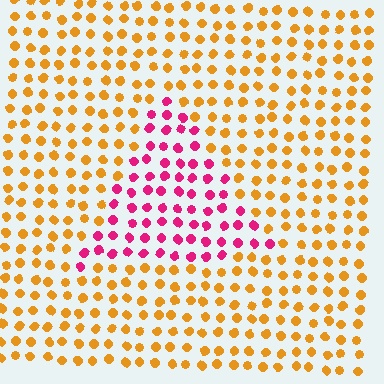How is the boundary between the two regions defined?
The boundary is defined purely by a slight shift in hue (about 67 degrees). Spacing, size, and orientation are identical on both sides.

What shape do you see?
I see a triangle.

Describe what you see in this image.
The image is filled with small orange elements in a uniform arrangement. A triangle-shaped region is visible where the elements are tinted to a slightly different hue, forming a subtle color boundary.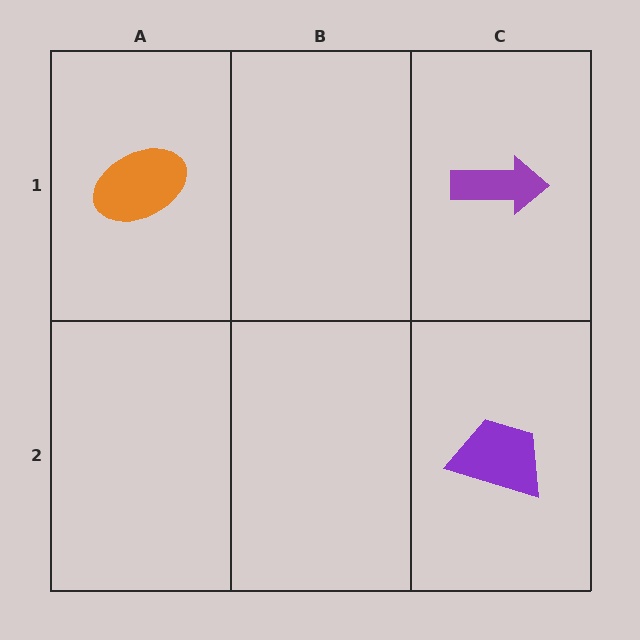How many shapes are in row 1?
2 shapes.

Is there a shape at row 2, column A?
No, that cell is empty.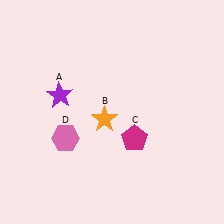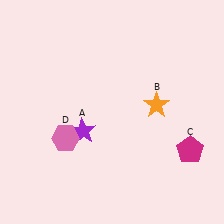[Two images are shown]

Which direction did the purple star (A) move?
The purple star (A) moved down.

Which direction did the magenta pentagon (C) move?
The magenta pentagon (C) moved right.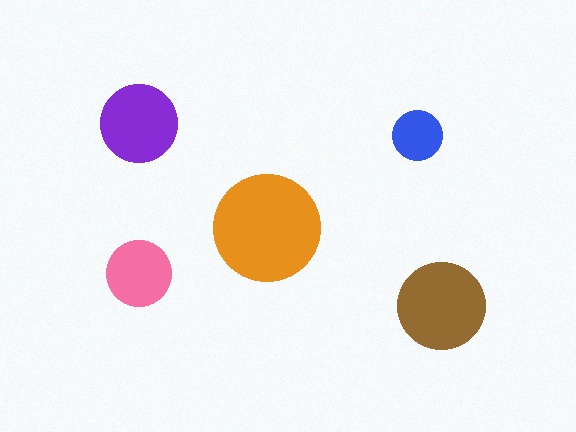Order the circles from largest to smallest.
the orange one, the brown one, the purple one, the pink one, the blue one.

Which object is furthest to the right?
The brown circle is rightmost.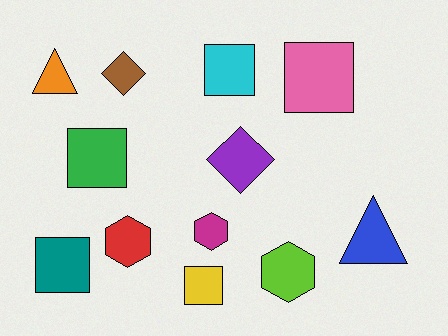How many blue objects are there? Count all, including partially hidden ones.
There is 1 blue object.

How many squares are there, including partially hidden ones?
There are 5 squares.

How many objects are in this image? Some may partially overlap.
There are 12 objects.